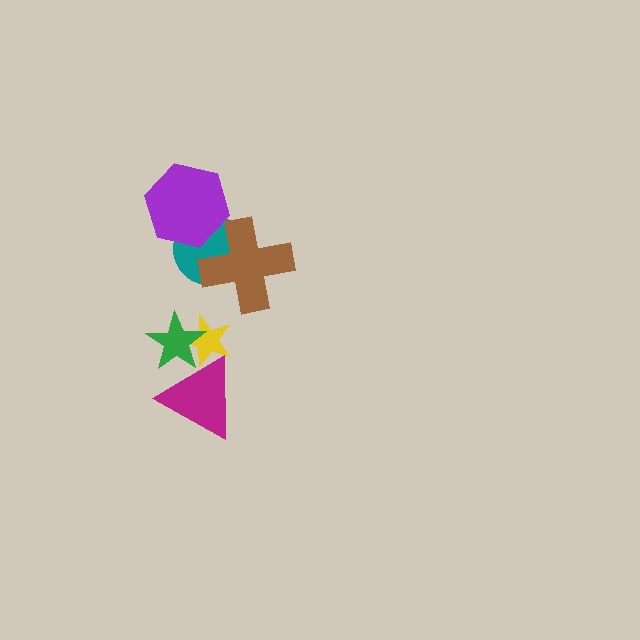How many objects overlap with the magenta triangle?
2 objects overlap with the magenta triangle.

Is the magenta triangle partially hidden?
Yes, it is partially covered by another shape.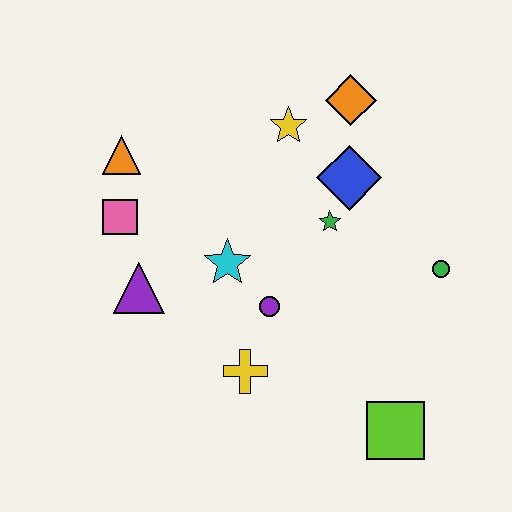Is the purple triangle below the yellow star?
Yes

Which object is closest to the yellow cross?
The purple circle is closest to the yellow cross.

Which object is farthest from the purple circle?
The orange diamond is farthest from the purple circle.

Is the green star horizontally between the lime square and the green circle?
No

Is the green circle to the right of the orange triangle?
Yes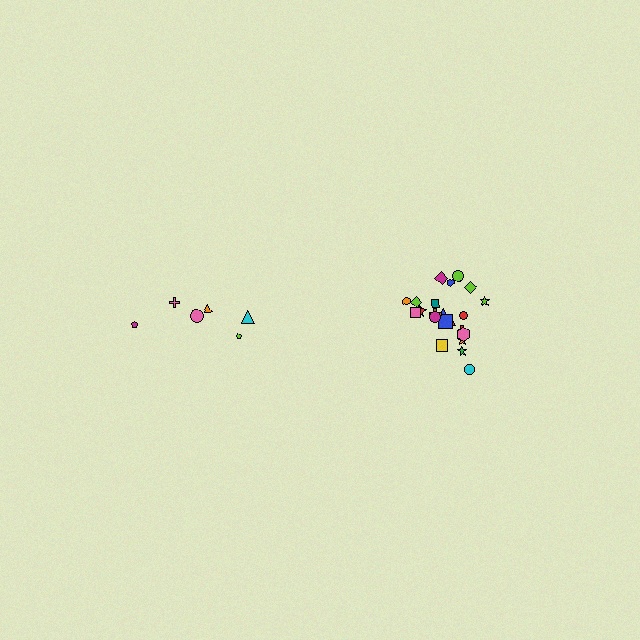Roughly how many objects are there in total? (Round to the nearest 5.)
Roughly 30 objects in total.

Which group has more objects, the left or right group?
The right group.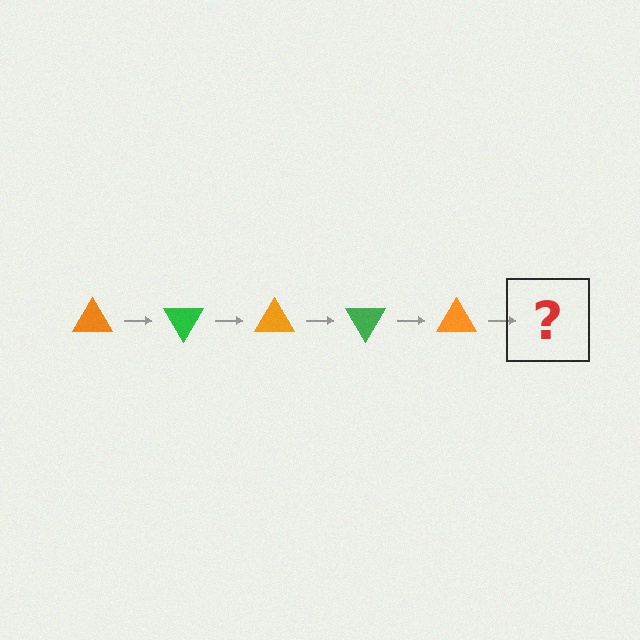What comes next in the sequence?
The next element should be a green triangle, rotated 300 degrees from the start.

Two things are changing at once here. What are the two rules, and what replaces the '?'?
The two rules are that it rotates 60 degrees each step and the color cycles through orange and green. The '?' should be a green triangle, rotated 300 degrees from the start.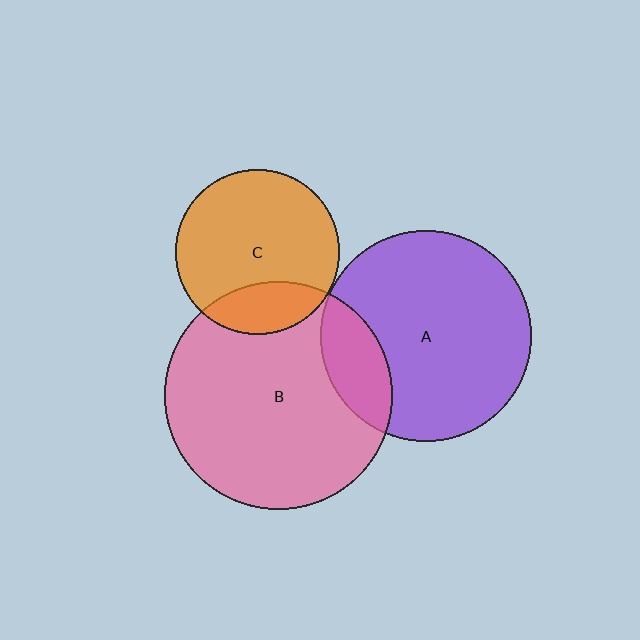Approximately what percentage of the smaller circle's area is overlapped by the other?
Approximately 20%.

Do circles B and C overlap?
Yes.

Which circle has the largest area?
Circle B (pink).